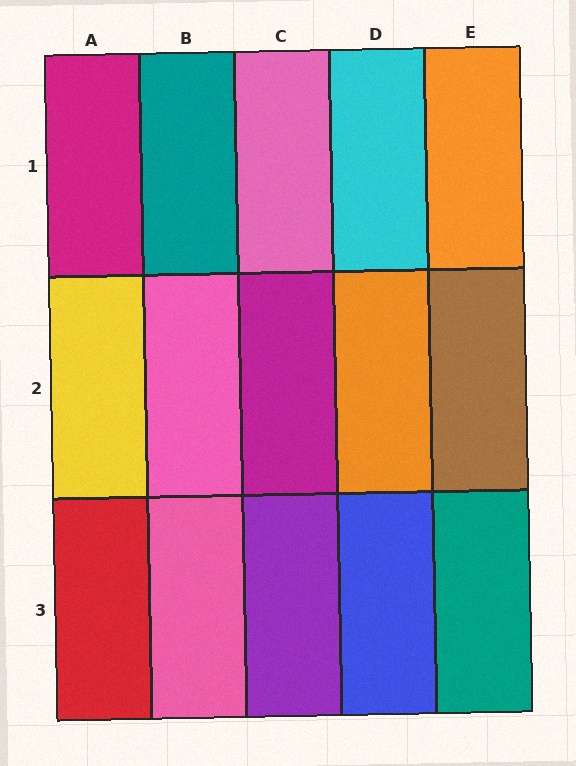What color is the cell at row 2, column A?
Yellow.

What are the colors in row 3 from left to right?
Red, pink, purple, blue, teal.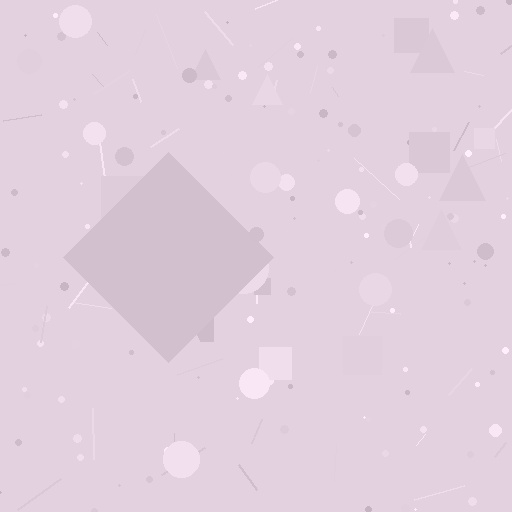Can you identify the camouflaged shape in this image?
The camouflaged shape is a diamond.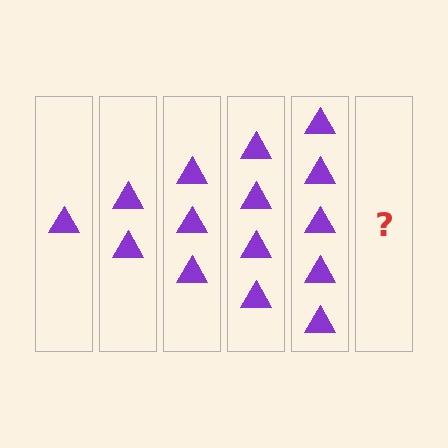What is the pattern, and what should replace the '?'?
The pattern is that each step adds one more triangle. The '?' should be 6 triangles.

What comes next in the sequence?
The next element should be 6 triangles.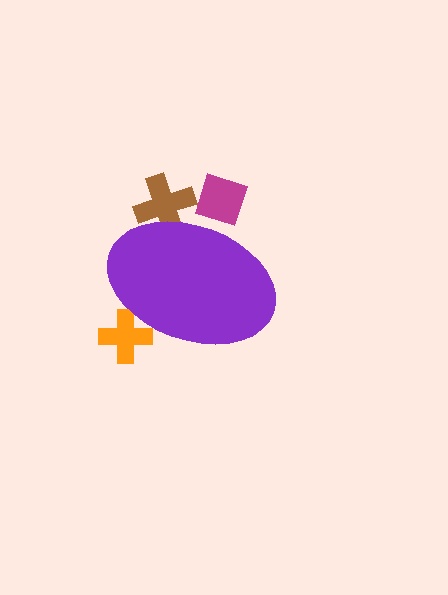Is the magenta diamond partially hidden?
Yes, the magenta diamond is partially hidden behind the purple ellipse.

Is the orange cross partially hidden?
Yes, the orange cross is partially hidden behind the purple ellipse.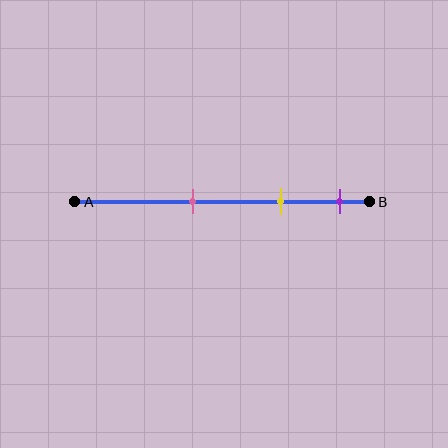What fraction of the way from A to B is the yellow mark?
The yellow mark is approximately 70% (0.7) of the way from A to B.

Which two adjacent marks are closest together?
The yellow and purple marks are the closest adjacent pair.